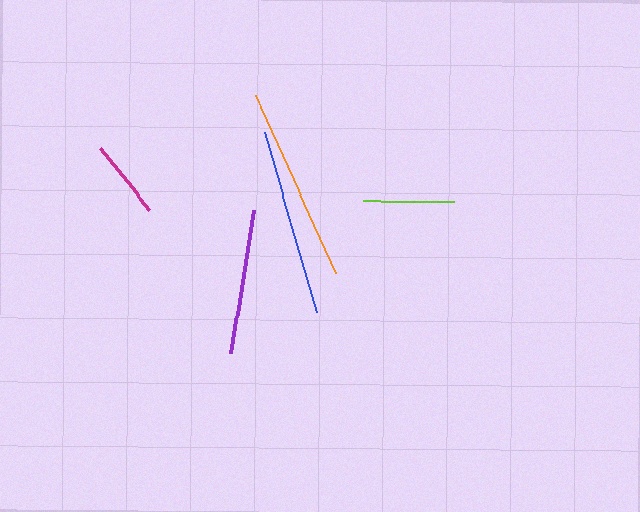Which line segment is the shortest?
The magenta line is the shortest at approximately 79 pixels.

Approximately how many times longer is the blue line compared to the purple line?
The blue line is approximately 1.3 times the length of the purple line.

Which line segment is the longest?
The orange line is the longest at approximately 194 pixels.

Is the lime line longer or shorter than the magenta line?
The lime line is longer than the magenta line.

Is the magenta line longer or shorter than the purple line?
The purple line is longer than the magenta line.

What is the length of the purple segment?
The purple segment is approximately 144 pixels long.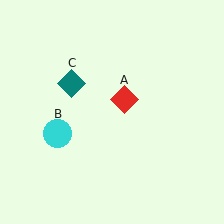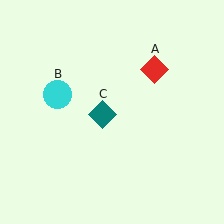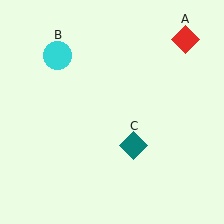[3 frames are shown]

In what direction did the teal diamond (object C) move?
The teal diamond (object C) moved down and to the right.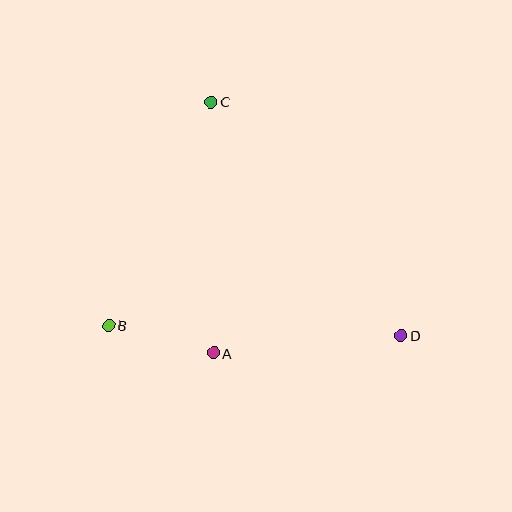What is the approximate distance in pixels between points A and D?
The distance between A and D is approximately 188 pixels.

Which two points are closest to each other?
Points A and B are closest to each other.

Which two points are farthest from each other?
Points C and D are farthest from each other.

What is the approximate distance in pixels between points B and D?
The distance between B and D is approximately 293 pixels.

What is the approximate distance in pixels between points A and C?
The distance between A and C is approximately 251 pixels.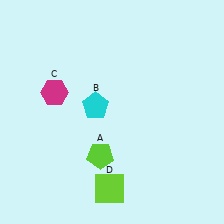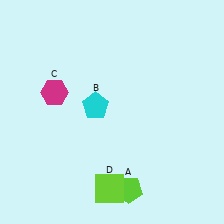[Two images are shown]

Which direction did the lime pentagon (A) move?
The lime pentagon (A) moved down.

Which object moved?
The lime pentagon (A) moved down.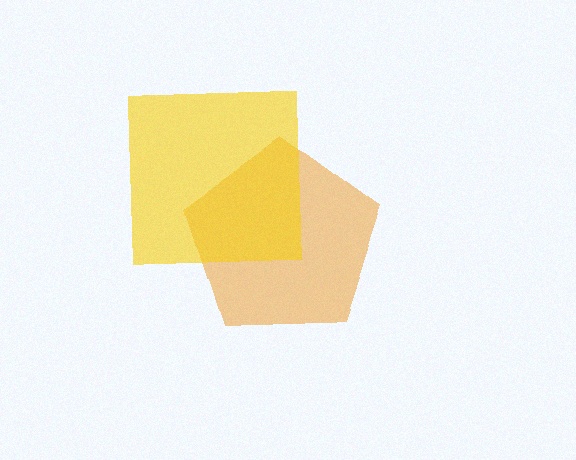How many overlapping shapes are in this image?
There are 2 overlapping shapes in the image.